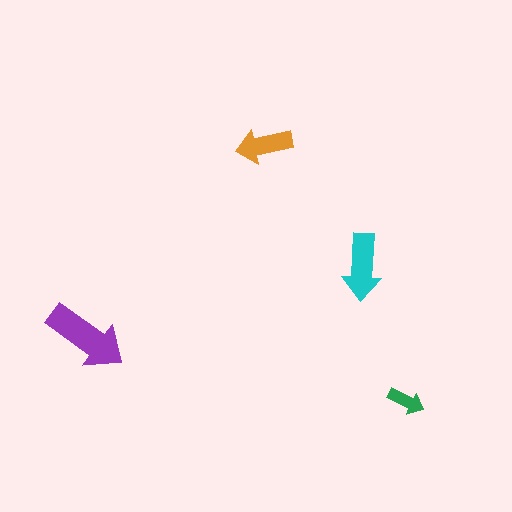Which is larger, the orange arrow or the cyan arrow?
The cyan one.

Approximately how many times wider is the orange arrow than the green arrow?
About 1.5 times wider.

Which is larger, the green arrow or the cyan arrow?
The cyan one.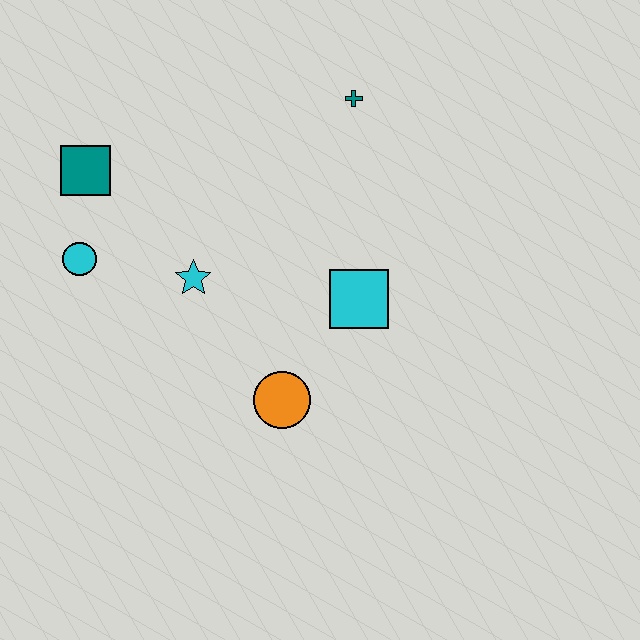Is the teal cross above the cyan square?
Yes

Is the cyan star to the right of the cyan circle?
Yes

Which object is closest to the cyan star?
The cyan circle is closest to the cyan star.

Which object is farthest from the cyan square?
The teal square is farthest from the cyan square.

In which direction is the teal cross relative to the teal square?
The teal cross is to the right of the teal square.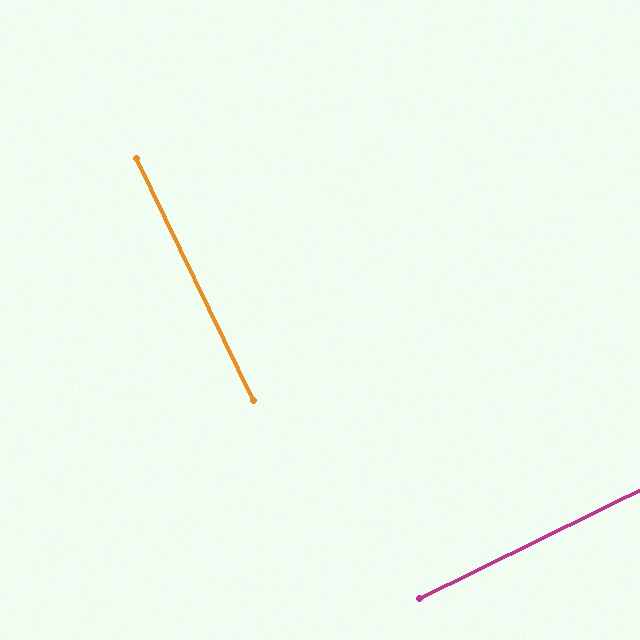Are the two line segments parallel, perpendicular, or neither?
Perpendicular — they meet at approximately 90°.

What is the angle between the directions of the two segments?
Approximately 90 degrees.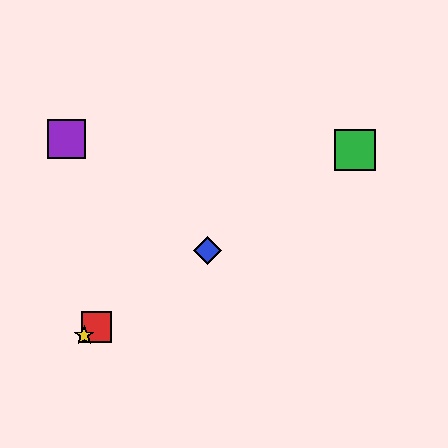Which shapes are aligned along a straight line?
The red square, the blue diamond, the green square, the yellow star are aligned along a straight line.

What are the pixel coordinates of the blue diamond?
The blue diamond is at (208, 251).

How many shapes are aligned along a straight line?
4 shapes (the red square, the blue diamond, the green square, the yellow star) are aligned along a straight line.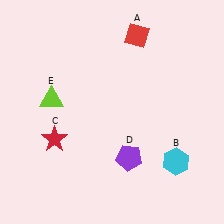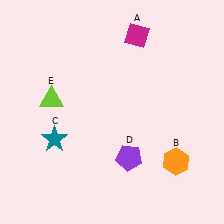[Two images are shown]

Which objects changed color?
A changed from red to magenta. B changed from cyan to orange. C changed from red to teal.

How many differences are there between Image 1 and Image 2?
There are 3 differences between the two images.